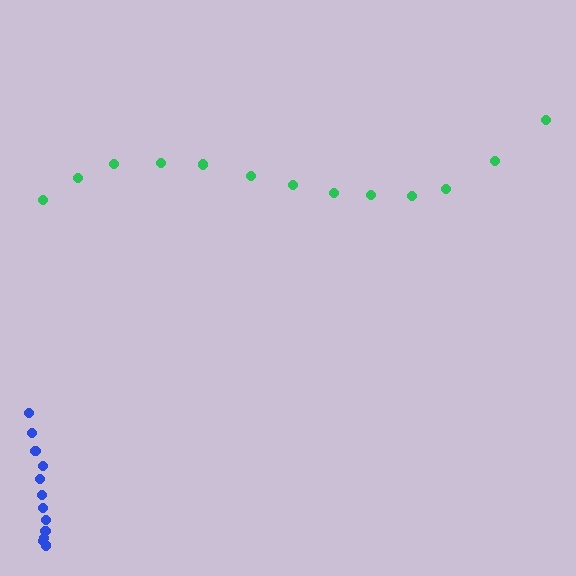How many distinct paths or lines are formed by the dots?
There are 2 distinct paths.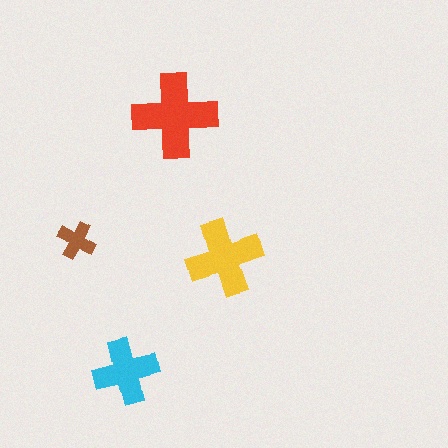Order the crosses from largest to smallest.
the red one, the yellow one, the cyan one, the brown one.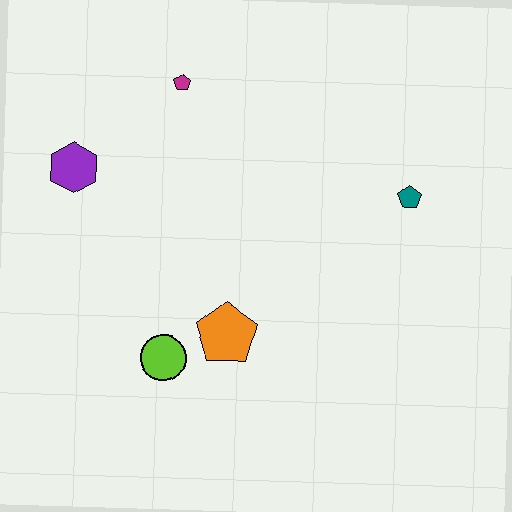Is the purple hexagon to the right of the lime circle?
No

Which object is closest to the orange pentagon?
The lime circle is closest to the orange pentagon.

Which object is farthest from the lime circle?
The teal pentagon is farthest from the lime circle.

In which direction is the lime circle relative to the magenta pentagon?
The lime circle is below the magenta pentagon.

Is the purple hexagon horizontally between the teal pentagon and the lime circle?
No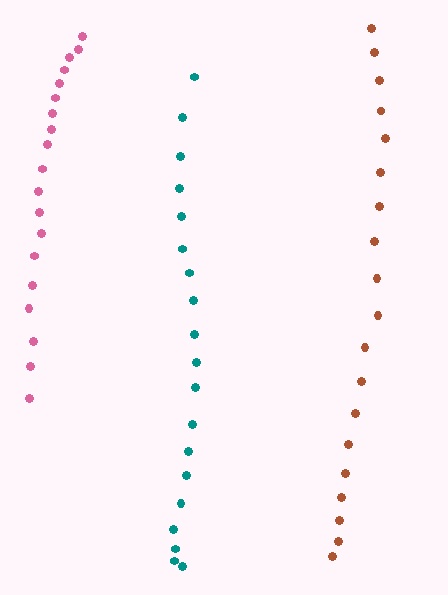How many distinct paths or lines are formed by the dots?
There are 3 distinct paths.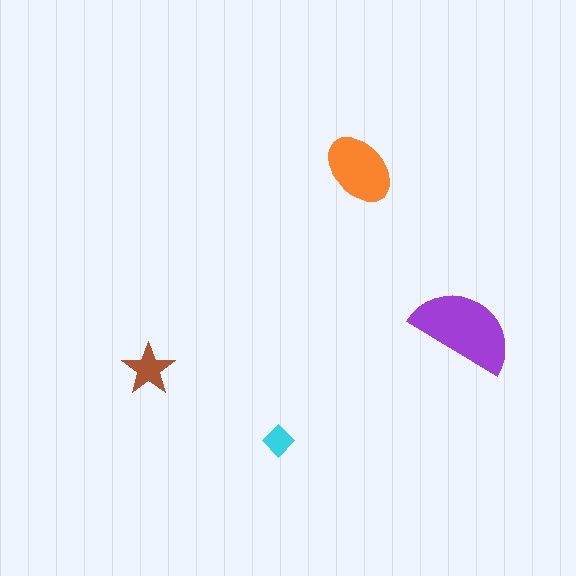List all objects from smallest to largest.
The cyan diamond, the brown star, the orange ellipse, the purple semicircle.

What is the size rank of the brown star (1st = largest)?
3rd.